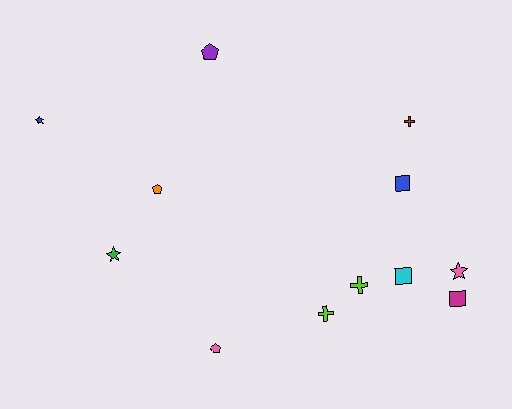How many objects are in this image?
There are 12 objects.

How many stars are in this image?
There are 3 stars.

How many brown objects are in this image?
There are no brown objects.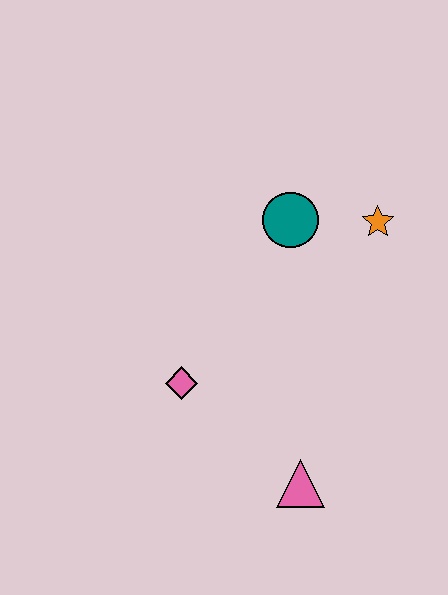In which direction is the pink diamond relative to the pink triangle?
The pink diamond is to the left of the pink triangle.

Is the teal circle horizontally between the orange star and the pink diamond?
Yes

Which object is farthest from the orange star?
The pink triangle is farthest from the orange star.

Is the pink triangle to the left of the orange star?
Yes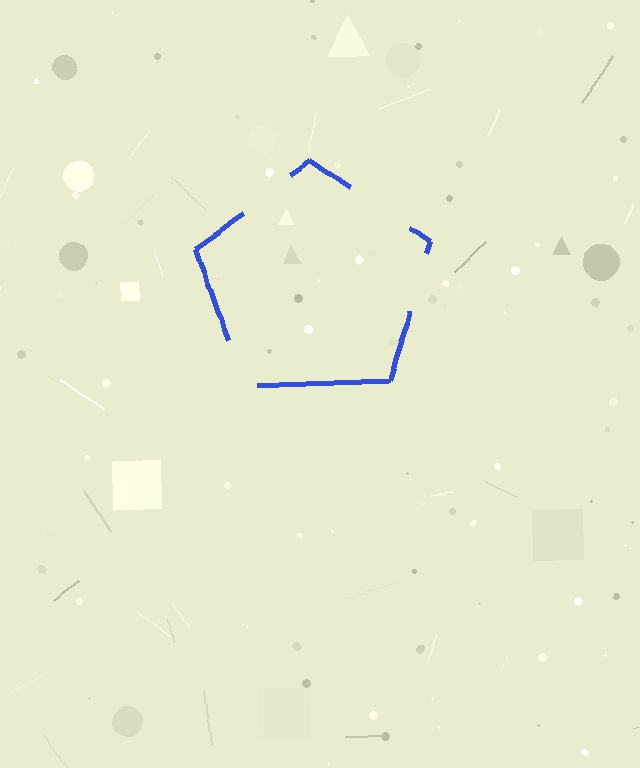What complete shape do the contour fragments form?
The contour fragments form a pentagon.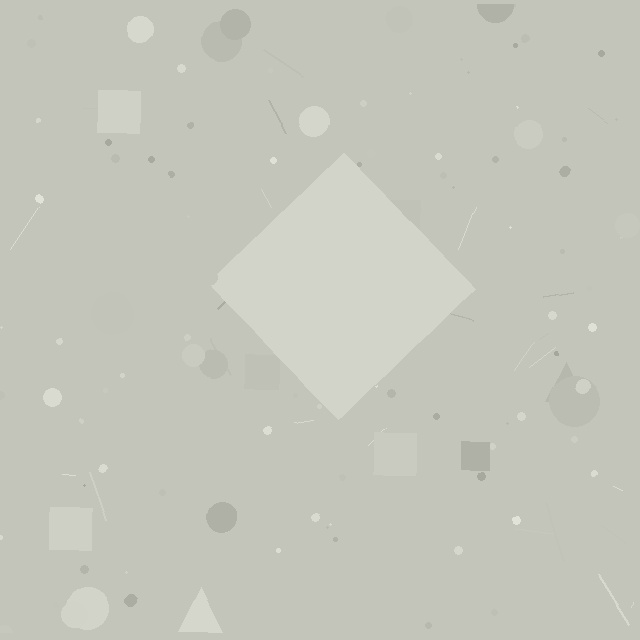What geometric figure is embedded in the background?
A diamond is embedded in the background.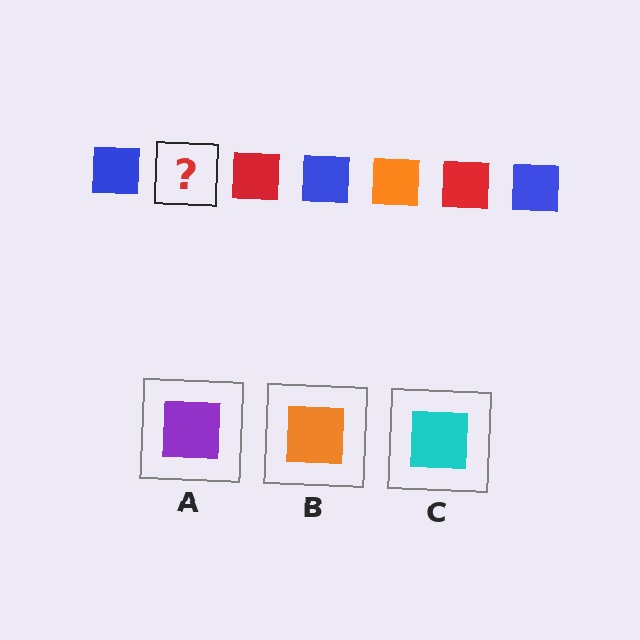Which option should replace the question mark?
Option B.